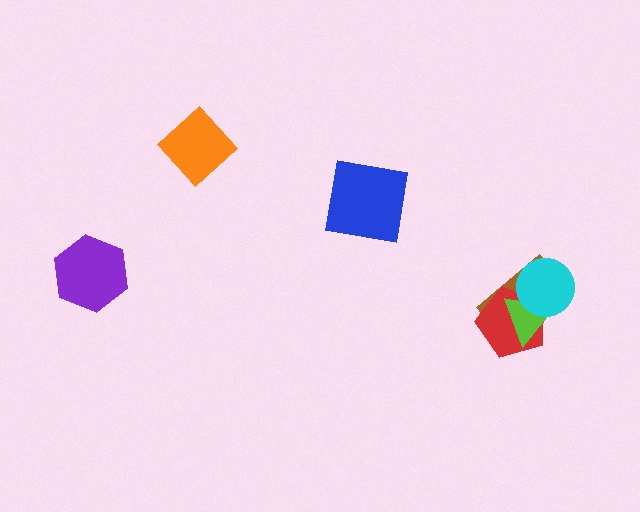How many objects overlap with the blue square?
0 objects overlap with the blue square.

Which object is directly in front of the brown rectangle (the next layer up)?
The red pentagon is directly in front of the brown rectangle.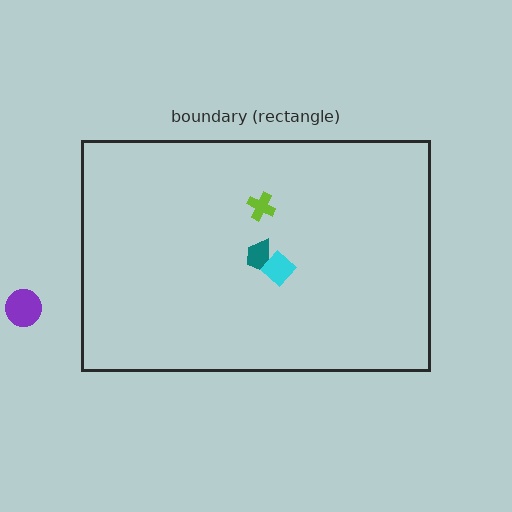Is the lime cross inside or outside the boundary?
Inside.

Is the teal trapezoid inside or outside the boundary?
Inside.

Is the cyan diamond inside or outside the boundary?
Inside.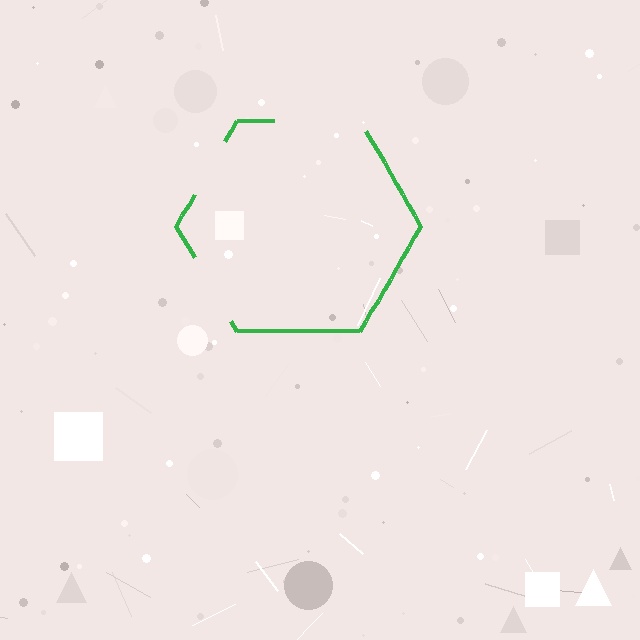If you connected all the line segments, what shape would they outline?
They would outline a hexagon.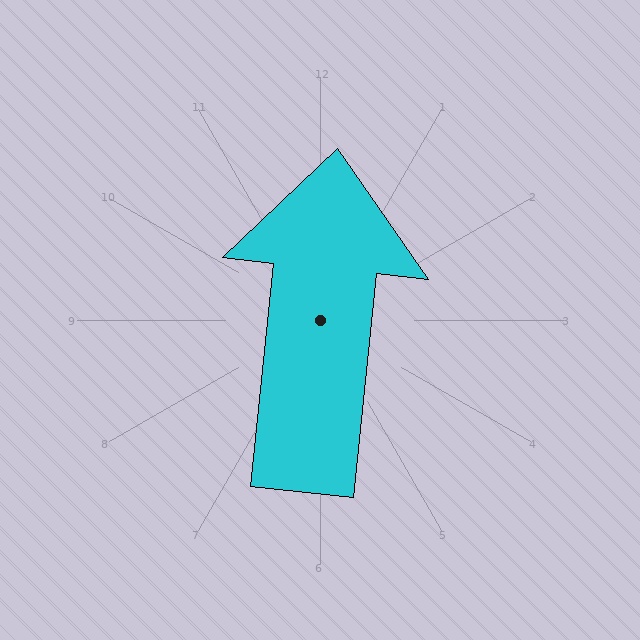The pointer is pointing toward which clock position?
Roughly 12 o'clock.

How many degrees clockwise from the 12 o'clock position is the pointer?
Approximately 6 degrees.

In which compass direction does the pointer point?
North.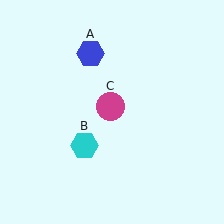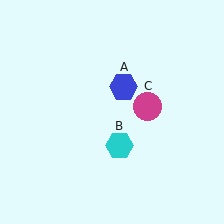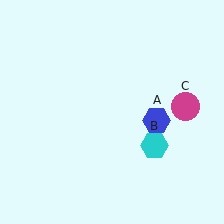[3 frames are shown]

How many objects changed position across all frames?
3 objects changed position: blue hexagon (object A), cyan hexagon (object B), magenta circle (object C).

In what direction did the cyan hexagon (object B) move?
The cyan hexagon (object B) moved right.